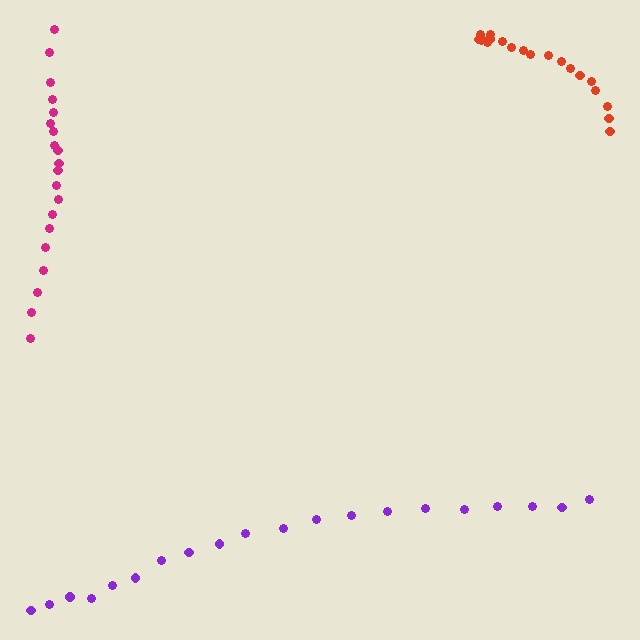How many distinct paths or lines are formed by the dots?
There are 3 distinct paths.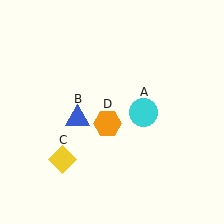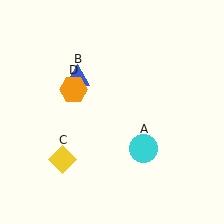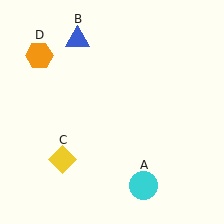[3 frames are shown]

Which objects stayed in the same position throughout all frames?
Yellow diamond (object C) remained stationary.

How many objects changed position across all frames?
3 objects changed position: cyan circle (object A), blue triangle (object B), orange hexagon (object D).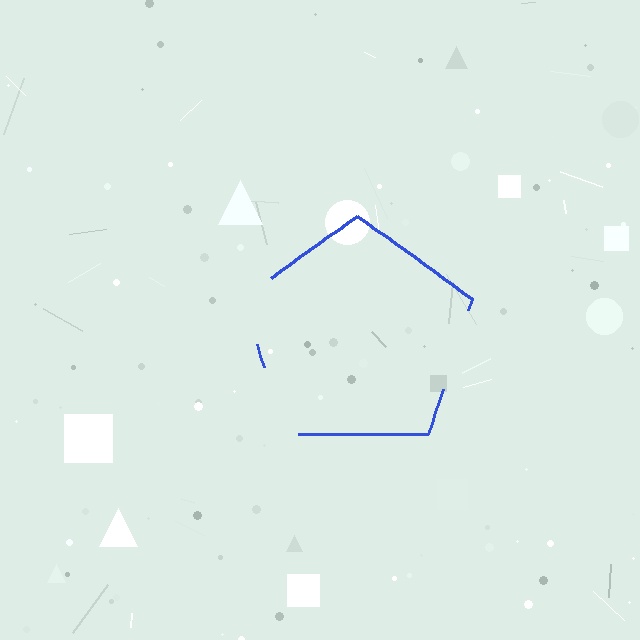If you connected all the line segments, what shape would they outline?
They would outline a pentagon.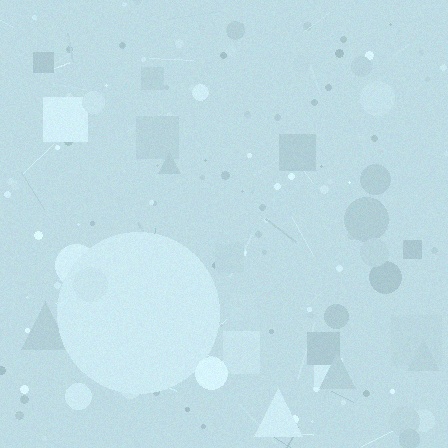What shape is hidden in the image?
A circle is hidden in the image.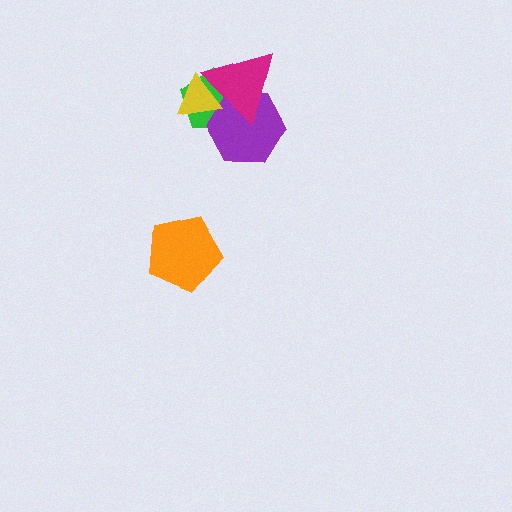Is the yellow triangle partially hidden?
Yes, it is partially covered by another shape.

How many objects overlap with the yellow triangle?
3 objects overlap with the yellow triangle.